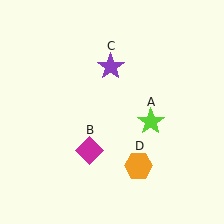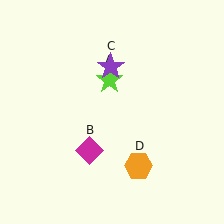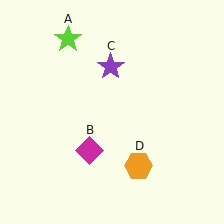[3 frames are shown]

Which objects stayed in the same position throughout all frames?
Magenta diamond (object B) and purple star (object C) and orange hexagon (object D) remained stationary.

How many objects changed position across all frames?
1 object changed position: lime star (object A).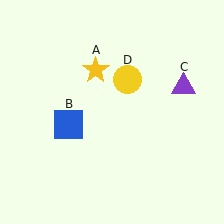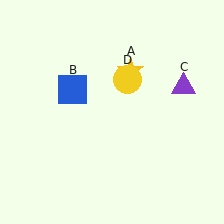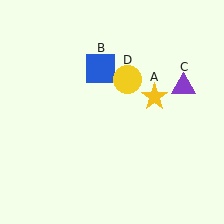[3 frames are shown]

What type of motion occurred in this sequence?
The yellow star (object A), blue square (object B) rotated clockwise around the center of the scene.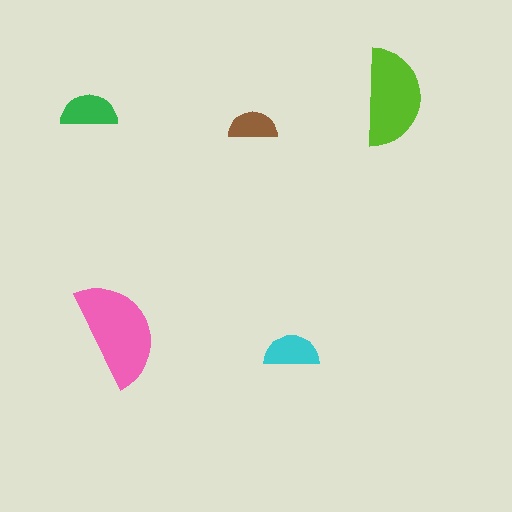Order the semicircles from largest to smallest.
the pink one, the lime one, the green one, the cyan one, the brown one.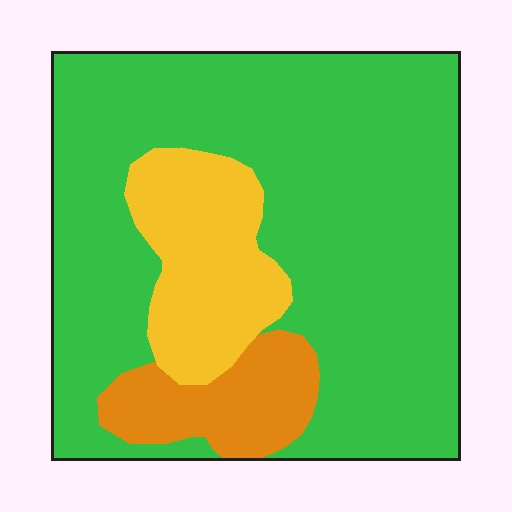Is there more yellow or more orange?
Yellow.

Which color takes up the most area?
Green, at roughly 75%.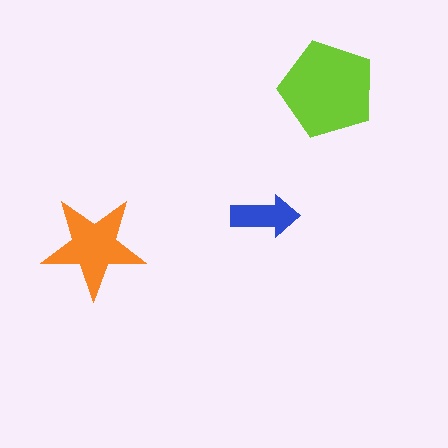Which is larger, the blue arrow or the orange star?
The orange star.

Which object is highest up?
The lime pentagon is topmost.